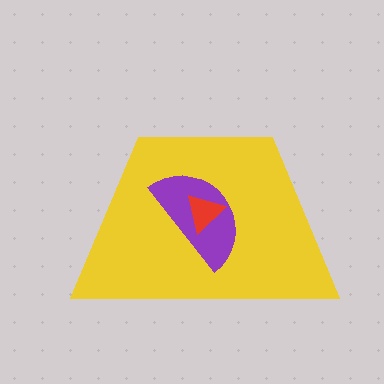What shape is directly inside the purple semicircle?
The red triangle.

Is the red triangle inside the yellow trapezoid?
Yes.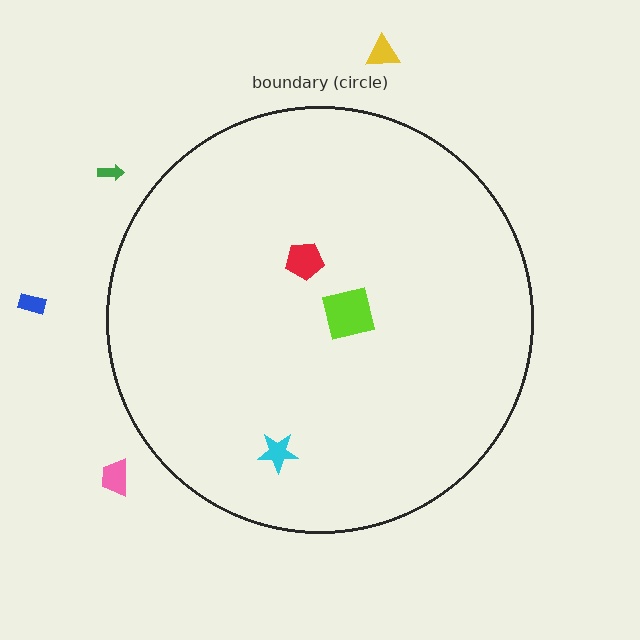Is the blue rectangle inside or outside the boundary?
Outside.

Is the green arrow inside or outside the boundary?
Outside.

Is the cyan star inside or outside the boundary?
Inside.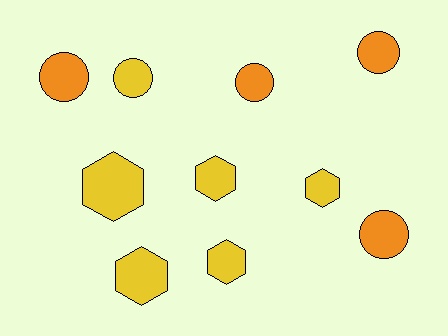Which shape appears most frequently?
Hexagon, with 5 objects.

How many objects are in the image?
There are 10 objects.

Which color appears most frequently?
Yellow, with 6 objects.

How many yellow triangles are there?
There are no yellow triangles.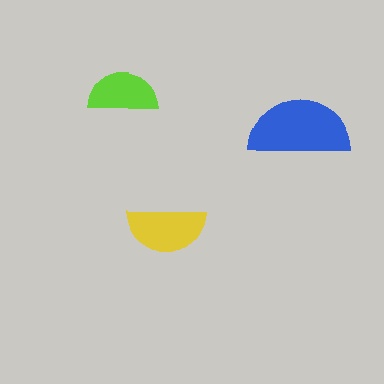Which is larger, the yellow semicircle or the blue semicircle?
The blue one.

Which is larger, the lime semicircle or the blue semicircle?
The blue one.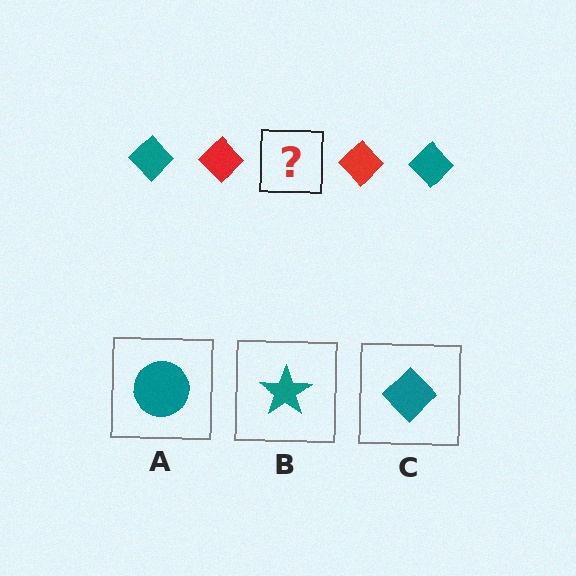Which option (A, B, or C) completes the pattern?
C.